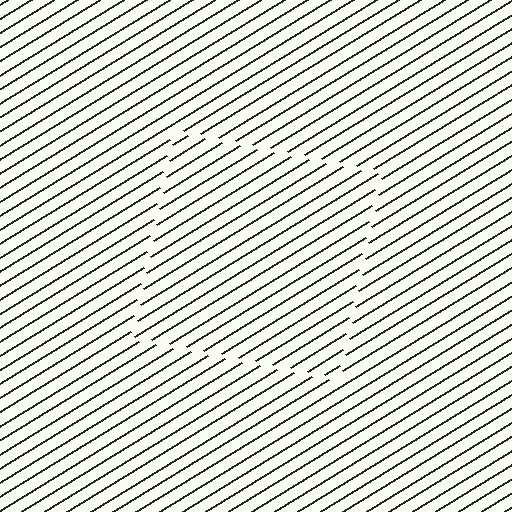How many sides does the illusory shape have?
4 sides — the line-ends trace a square.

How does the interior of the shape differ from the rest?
The interior of the shape contains the same grating, shifted by half a period — the contour is defined by the phase discontinuity where line-ends from the inner and outer gratings abut.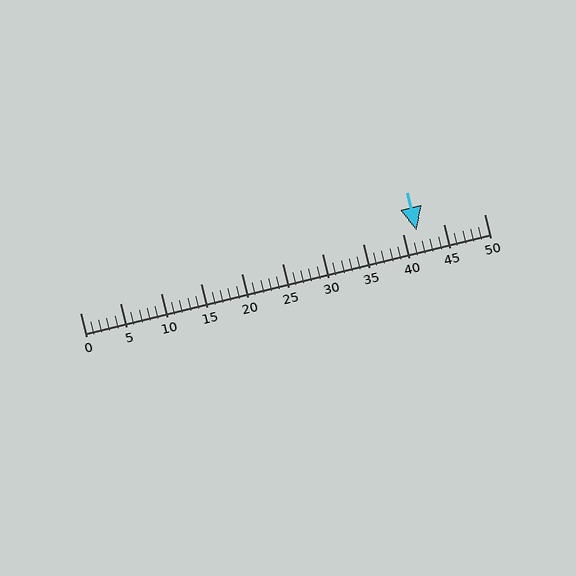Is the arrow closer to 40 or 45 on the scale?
The arrow is closer to 40.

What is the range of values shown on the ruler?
The ruler shows values from 0 to 50.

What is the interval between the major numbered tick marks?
The major tick marks are spaced 5 units apart.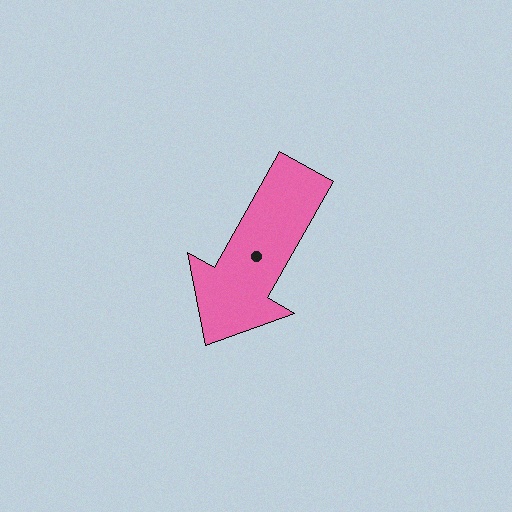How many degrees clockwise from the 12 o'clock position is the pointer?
Approximately 209 degrees.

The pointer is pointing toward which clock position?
Roughly 7 o'clock.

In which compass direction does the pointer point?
Southwest.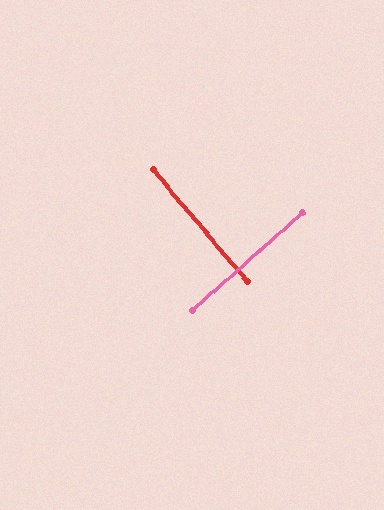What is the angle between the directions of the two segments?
Approximately 89 degrees.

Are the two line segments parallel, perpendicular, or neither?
Perpendicular — they meet at approximately 89°.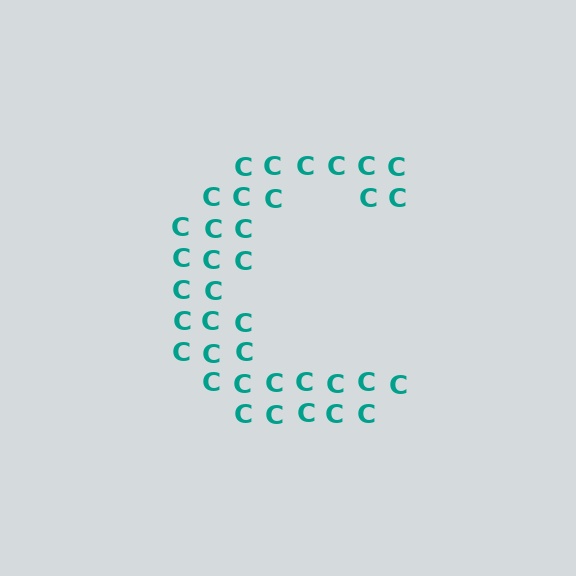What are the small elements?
The small elements are letter C's.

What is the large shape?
The large shape is the letter C.